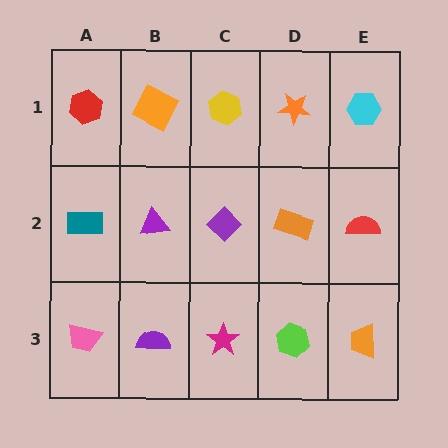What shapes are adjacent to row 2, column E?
A cyan hexagon (row 1, column E), an orange trapezoid (row 3, column E), an orange rectangle (row 2, column D).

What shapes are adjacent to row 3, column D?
An orange rectangle (row 2, column D), a magenta star (row 3, column C), an orange trapezoid (row 3, column E).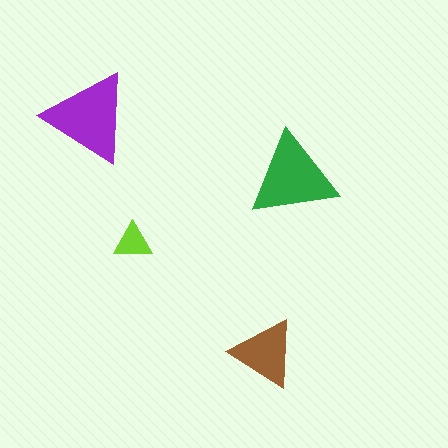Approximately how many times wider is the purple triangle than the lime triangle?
About 2.5 times wider.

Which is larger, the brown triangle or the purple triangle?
The purple one.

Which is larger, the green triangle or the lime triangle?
The green one.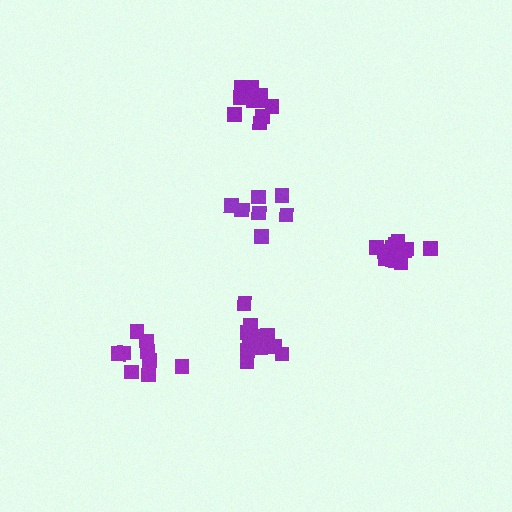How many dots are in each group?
Group 1: 13 dots, Group 2: 11 dots, Group 3: 11 dots, Group 4: 9 dots, Group 5: 7 dots (51 total).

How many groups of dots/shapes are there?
There are 5 groups.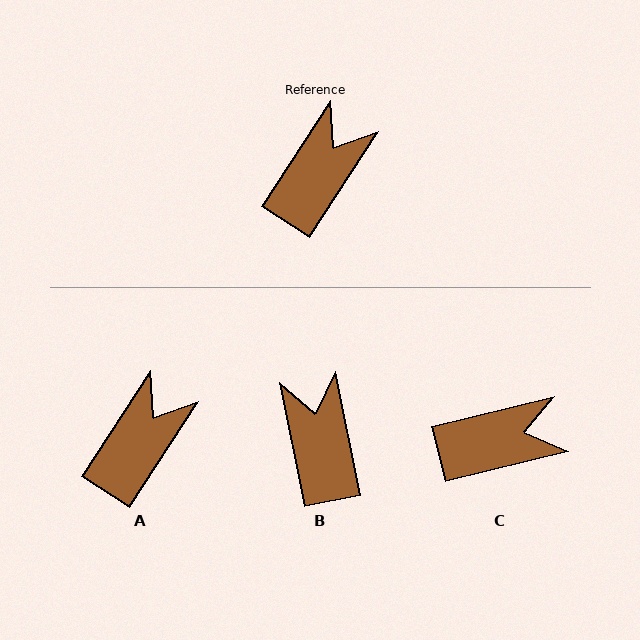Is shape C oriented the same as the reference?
No, it is off by about 43 degrees.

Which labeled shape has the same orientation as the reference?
A.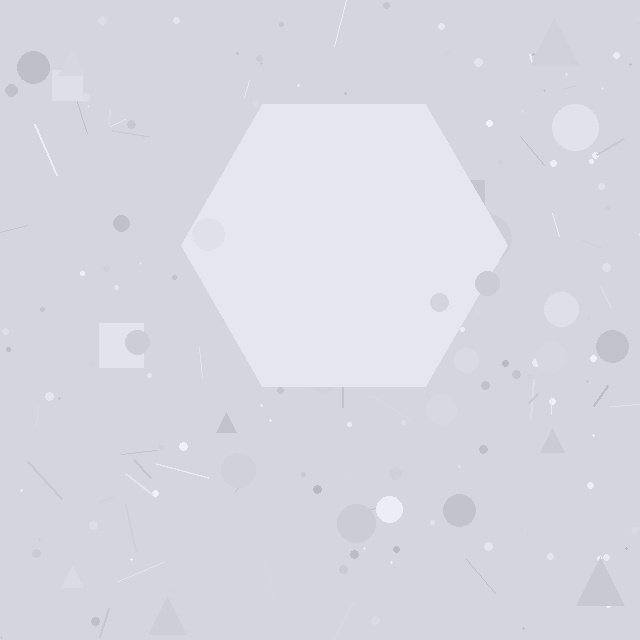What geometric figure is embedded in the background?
A hexagon is embedded in the background.